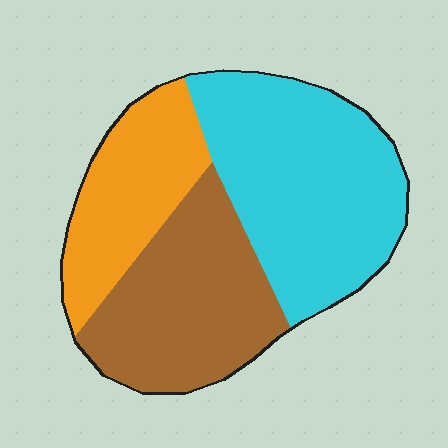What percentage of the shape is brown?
Brown takes up about one third (1/3) of the shape.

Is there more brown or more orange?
Brown.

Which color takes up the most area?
Cyan, at roughly 45%.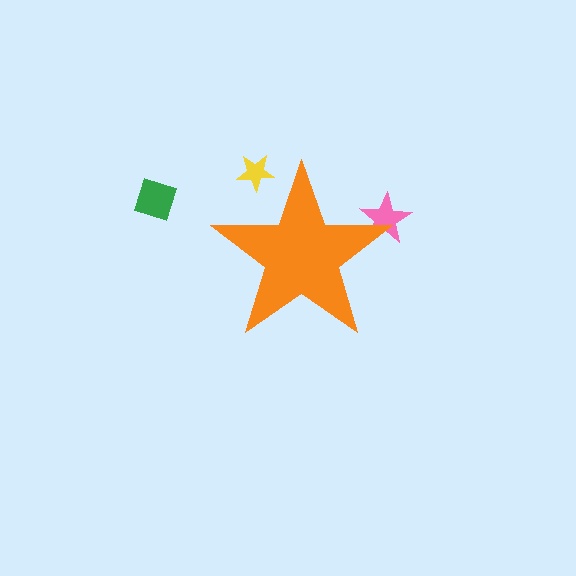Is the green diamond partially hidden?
No, the green diamond is fully visible.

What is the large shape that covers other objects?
An orange star.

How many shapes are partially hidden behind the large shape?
2 shapes are partially hidden.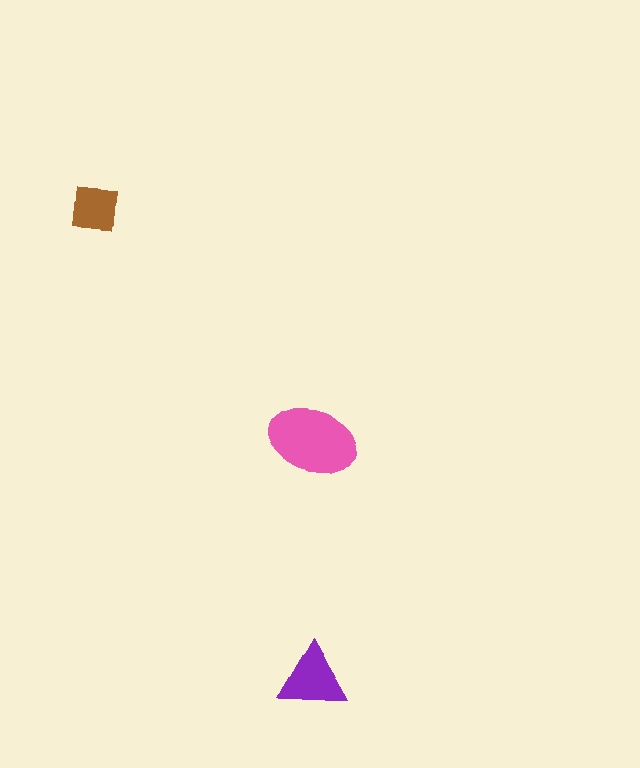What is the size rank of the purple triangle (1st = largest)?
2nd.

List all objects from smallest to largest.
The brown square, the purple triangle, the pink ellipse.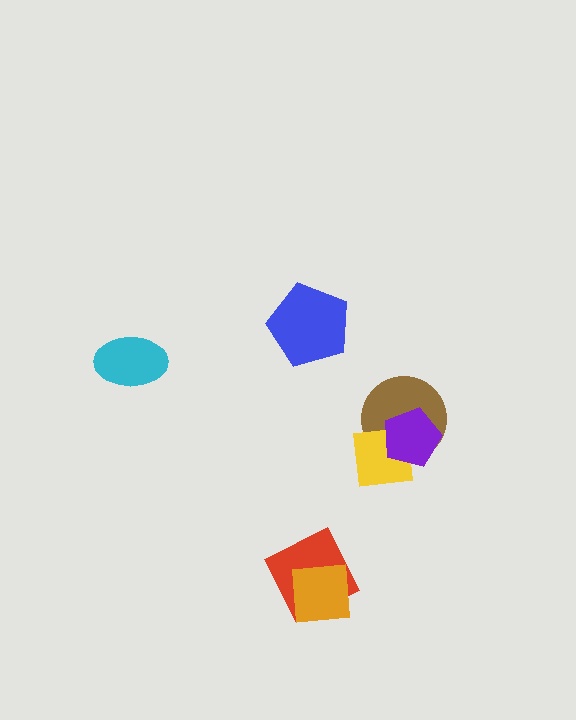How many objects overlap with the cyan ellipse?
0 objects overlap with the cyan ellipse.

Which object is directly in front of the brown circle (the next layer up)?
The yellow square is directly in front of the brown circle.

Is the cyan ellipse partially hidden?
No, no other shape covers it.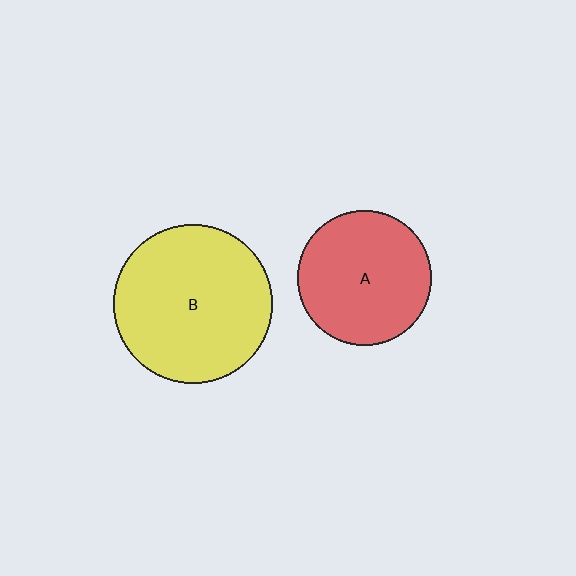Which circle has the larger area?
Circle B (yellow).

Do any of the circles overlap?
No, none of the circles overlap.